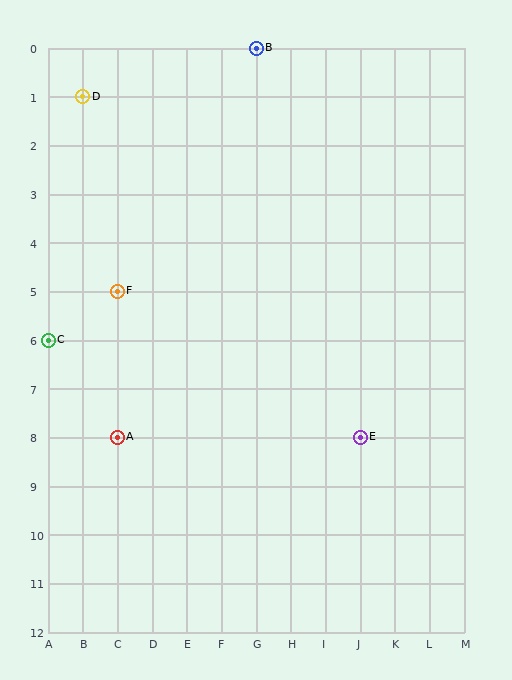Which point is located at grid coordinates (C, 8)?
Point A is at (C, 8).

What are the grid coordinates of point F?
Point F is at grid coordinates (C, 5).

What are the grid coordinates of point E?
Point E is at grid coordinates (J, 8).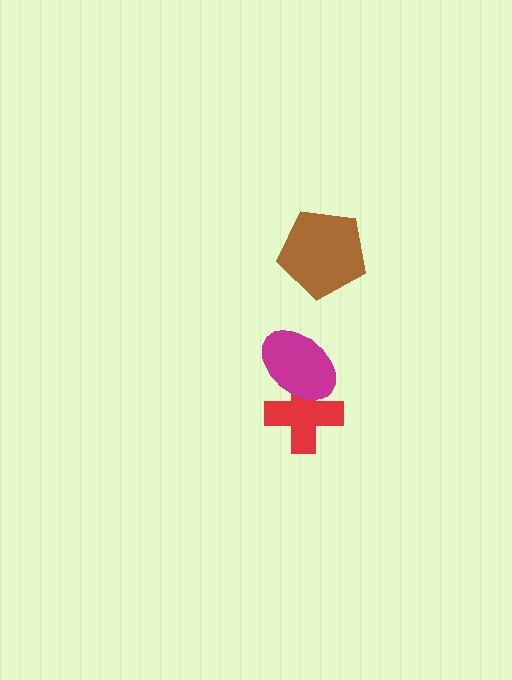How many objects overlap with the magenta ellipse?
1 object overlaps with the magenta ellipse.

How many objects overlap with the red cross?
1 object overlaps with the red cross.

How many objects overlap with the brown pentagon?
0 objects overlap with the brown pentagon.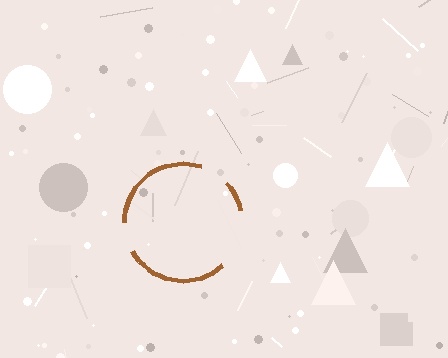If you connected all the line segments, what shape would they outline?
They would outline a circle.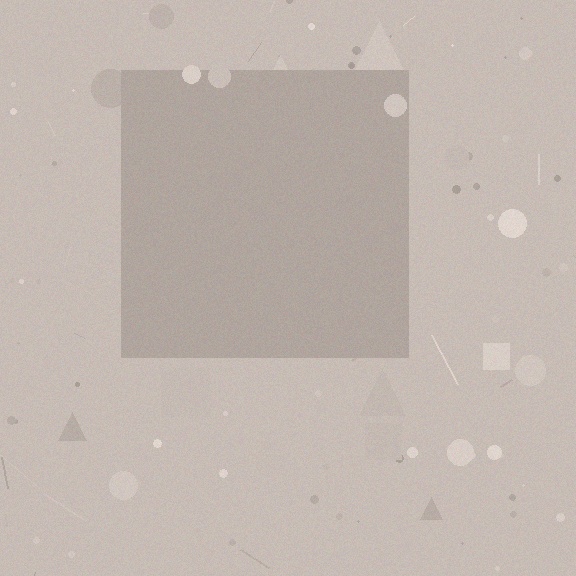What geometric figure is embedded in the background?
A square is embedded in the background.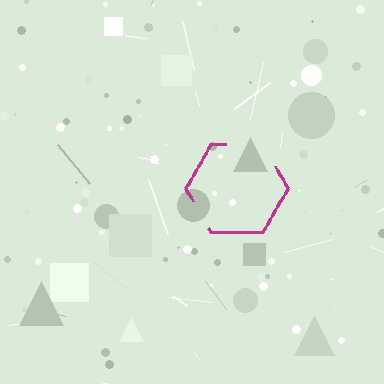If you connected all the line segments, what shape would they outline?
They would outline a hexagon.